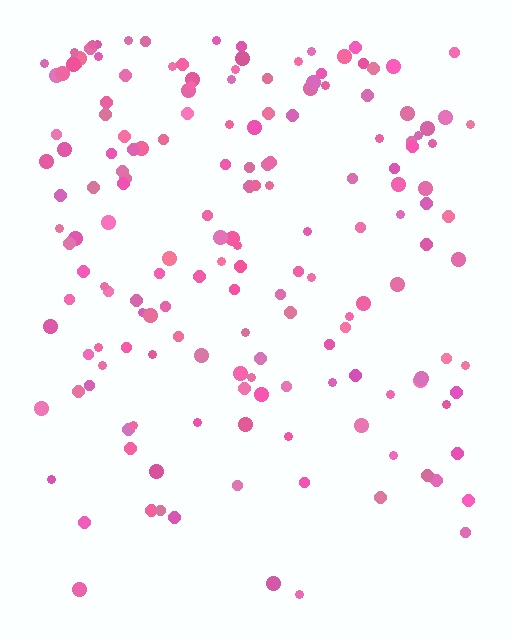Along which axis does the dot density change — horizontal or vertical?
Vertical.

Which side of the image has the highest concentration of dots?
The top.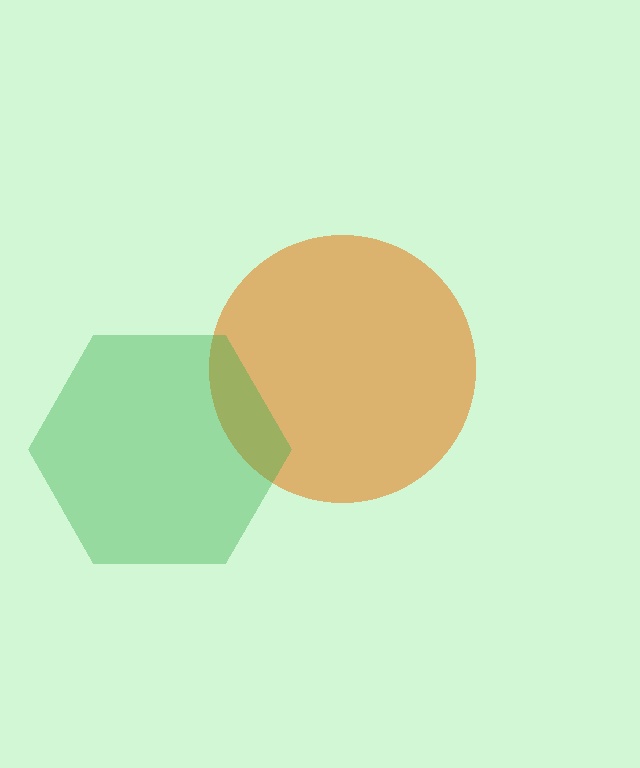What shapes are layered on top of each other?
The layered shapes are: an orange circle, a green hexagon.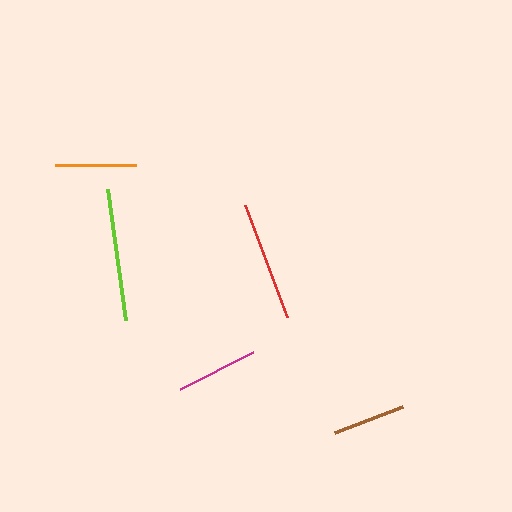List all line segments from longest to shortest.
From longest to shortest: lime, red, magenta, orange, brown.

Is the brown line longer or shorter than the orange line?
The orange line is longer than the brown line.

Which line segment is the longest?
The lime line is the longest at approximately 132 pixels.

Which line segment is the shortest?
The brown line is the shortest at approximately 73 pixels.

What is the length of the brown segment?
The brown segment is approximately 73 pixels long.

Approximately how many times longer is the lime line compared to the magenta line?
The lime line is approximately 1.6 times the length of the magenta line.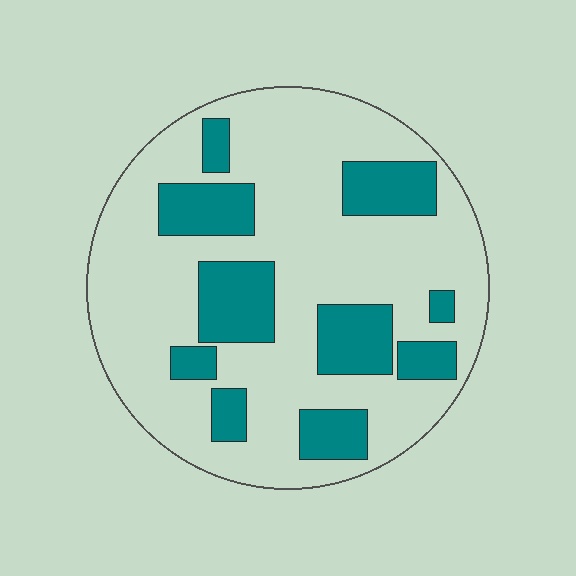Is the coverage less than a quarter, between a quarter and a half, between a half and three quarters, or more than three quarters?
Between a quarter and a half.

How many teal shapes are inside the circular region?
10.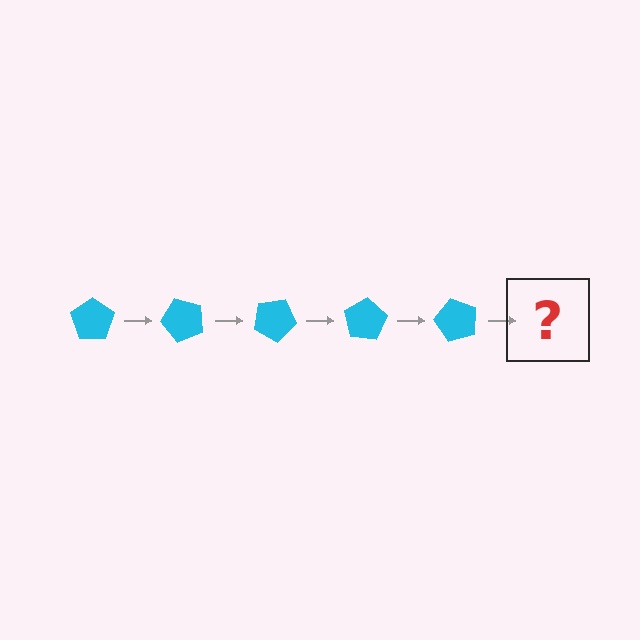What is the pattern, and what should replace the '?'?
The pattern is that the pentagon rotates 50 degrees each step. The '?' should be a cyan pentagon rotated 250 degrees.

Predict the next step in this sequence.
The next step is a cyan pentagon rotated 250 degrees.